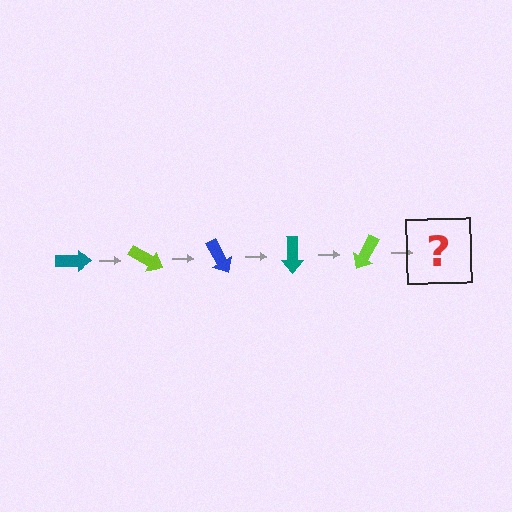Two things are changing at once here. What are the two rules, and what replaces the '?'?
The two rules are that it rotates 30 degrees each step and the color cycles through teal, lime, and blue. The '?' should be a blue arrow, rotated 150 degrees from the start.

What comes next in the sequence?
The next element should be a blue arrow, rotated 150 degrees from the start.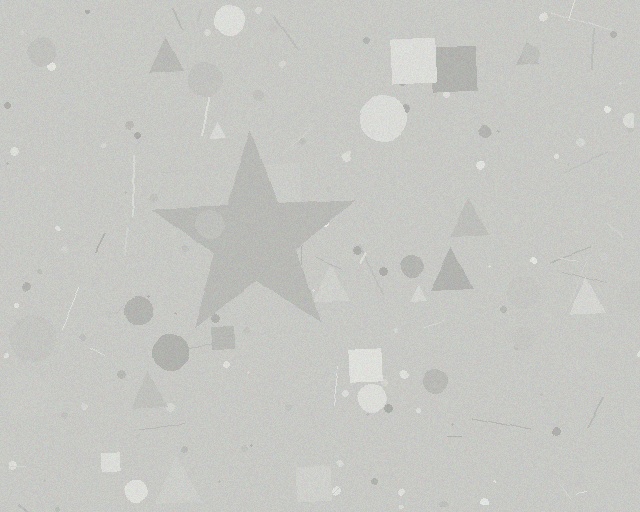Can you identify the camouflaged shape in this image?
The camouflaged shape is a star.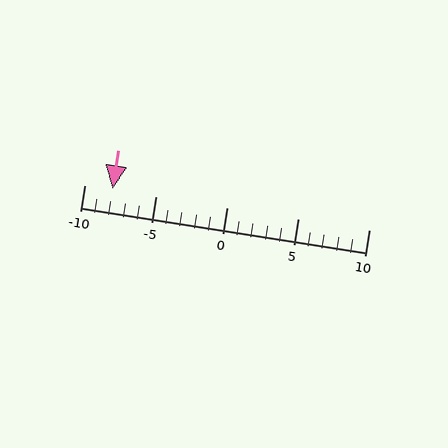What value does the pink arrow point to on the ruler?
The pink arrow points to approximately -8.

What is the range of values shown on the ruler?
The ruler shows values from -10 to 10.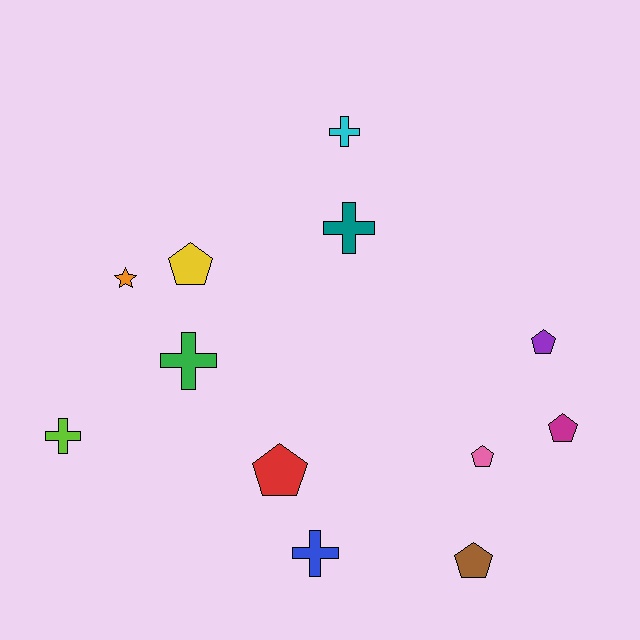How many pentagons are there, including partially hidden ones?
There are 6 pentagons.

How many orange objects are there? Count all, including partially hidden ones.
There is 1 orange object.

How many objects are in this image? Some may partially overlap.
There are 12 objects.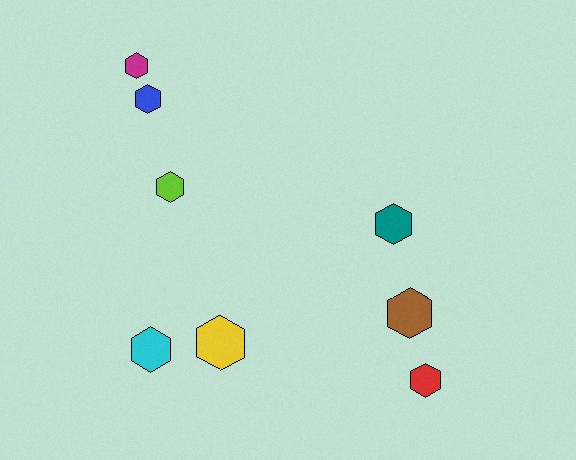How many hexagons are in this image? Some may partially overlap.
There are 8 hexagons.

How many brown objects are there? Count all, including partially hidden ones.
There is 1 brown object.